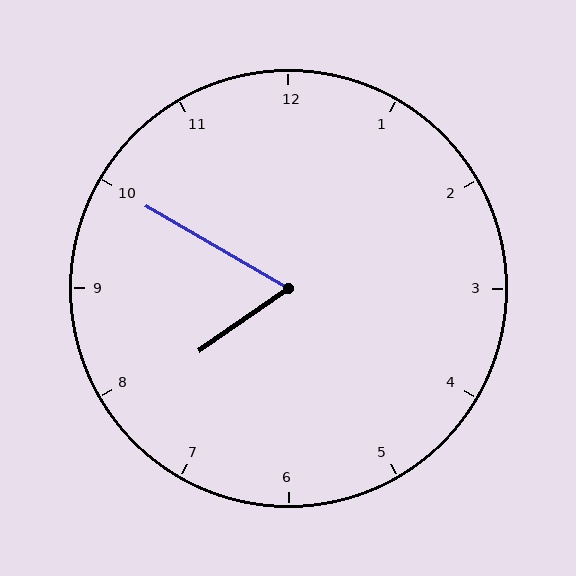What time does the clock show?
7:50.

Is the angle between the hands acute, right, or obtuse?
It is acute.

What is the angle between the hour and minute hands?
Approximately 65 degrees.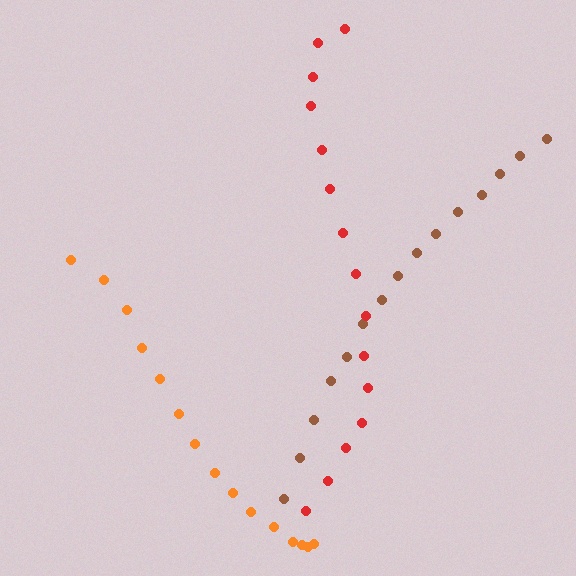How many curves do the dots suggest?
There are 3 distinct paths.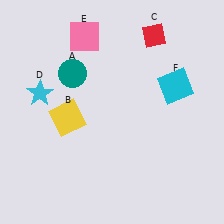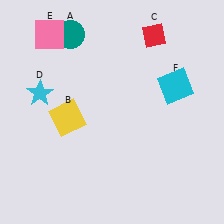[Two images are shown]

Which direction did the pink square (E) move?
The pink square (E) moved left.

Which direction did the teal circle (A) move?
The teal circle (A) moved up.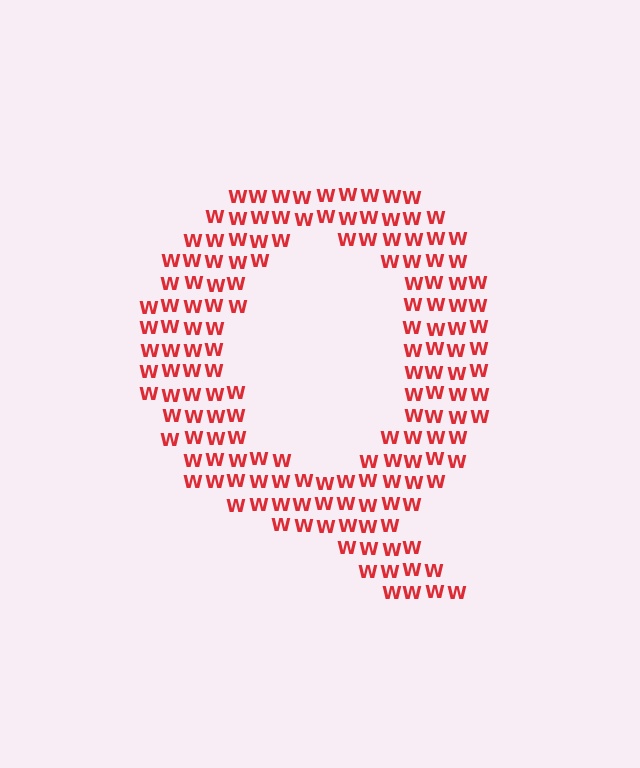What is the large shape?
The large shape is the letter Q.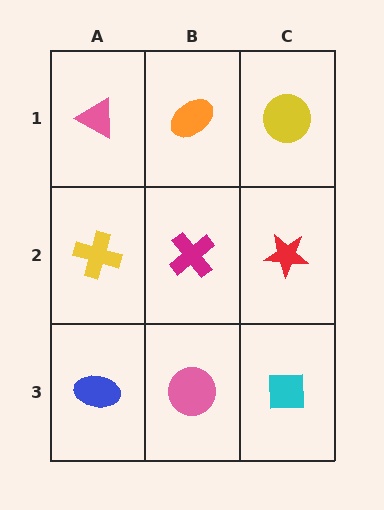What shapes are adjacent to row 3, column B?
A magenta cross (row 2, column B), a blue ellipse (row 3, column A), a cyan square (row 3, column C).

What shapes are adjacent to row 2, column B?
An orange ellipse (row 1, column B), a pink circle (row 3, column B), a yellow cross (row 2, column A), a red star (row 2, column C).